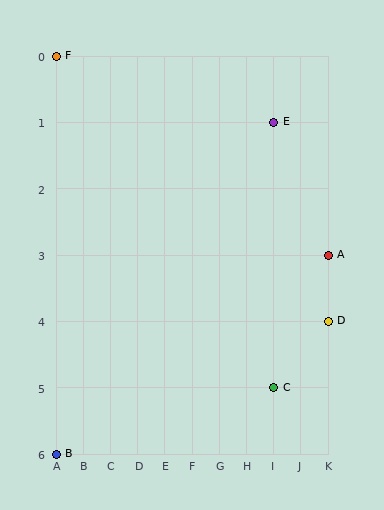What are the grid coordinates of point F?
Point F is at grid coordinates (A, 0).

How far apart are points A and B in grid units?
Points A and B are 10 columns and 3 rows apart (about 10.4 grid units diagonally).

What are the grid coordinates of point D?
Point D is at grid coordinates (K, 4).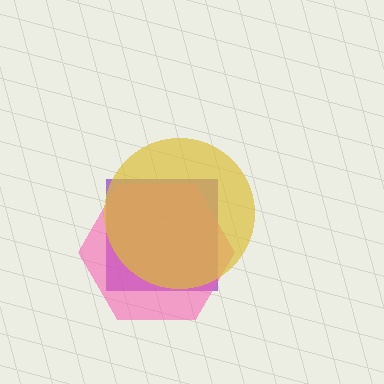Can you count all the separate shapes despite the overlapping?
Yes, there are 3 separate shapes.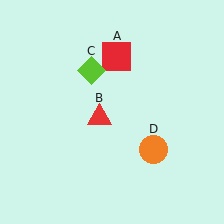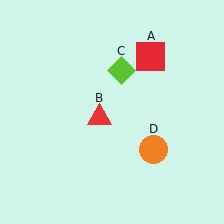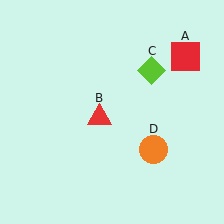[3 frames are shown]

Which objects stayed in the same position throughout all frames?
Red triangle (object B) and orange circle (object D) remained stationary.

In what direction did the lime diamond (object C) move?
The lime diamond (object C) moved right.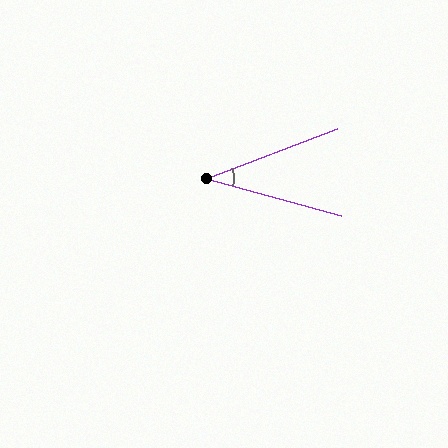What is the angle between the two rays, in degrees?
Approximately 36 degrees.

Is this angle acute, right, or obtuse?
It is acute.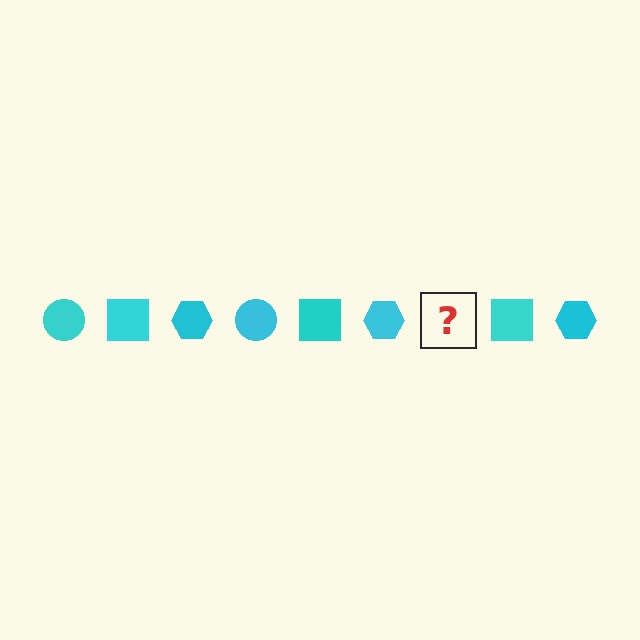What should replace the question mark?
The question mark should be replaced with a cyan circle.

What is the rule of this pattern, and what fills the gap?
The rule is that the pattern cycles through circle, square, hexagon shapes in cyan. The gap should be filled with a cyan circle.